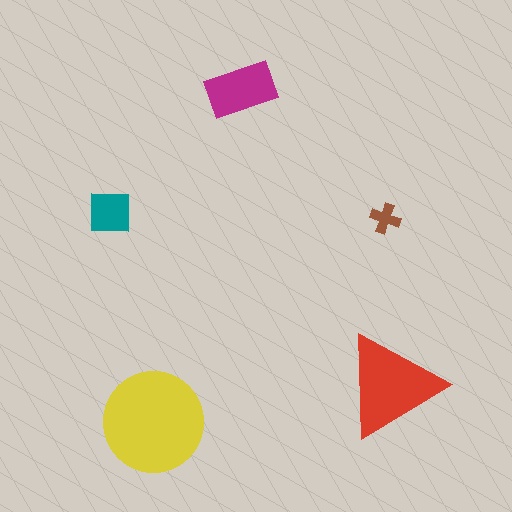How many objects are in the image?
There are 5 objects in the image.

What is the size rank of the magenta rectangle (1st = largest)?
3rd.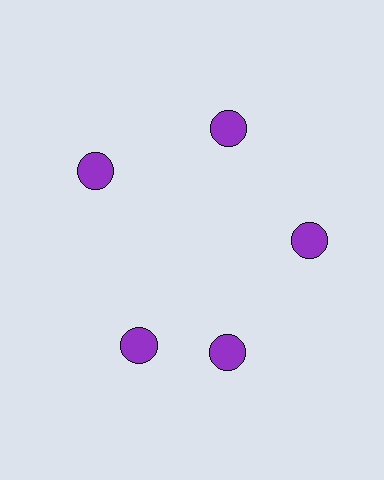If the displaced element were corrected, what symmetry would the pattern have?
It would have 5-fold rotational symmetry — the pattern would map onto itself every 72 degrees.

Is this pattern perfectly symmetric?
No. The 5 purple circles are arranged in a ring, but one element near the 8 o'clock position is rotated out of alignment along the ring, breaking the 5-fold rotational symmetry.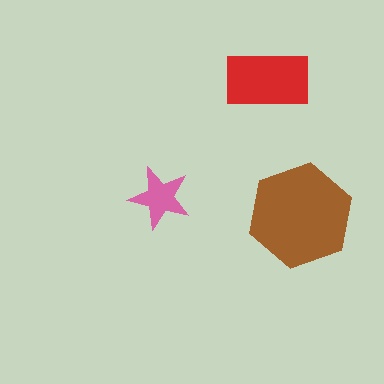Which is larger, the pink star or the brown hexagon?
The brown hexagon.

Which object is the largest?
The brown hexagon.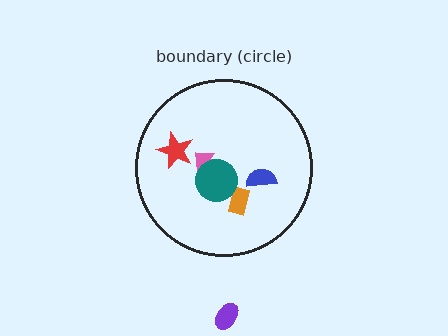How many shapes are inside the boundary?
6 inside, 1 outside.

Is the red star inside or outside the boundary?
Inside.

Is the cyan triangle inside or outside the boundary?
Inside.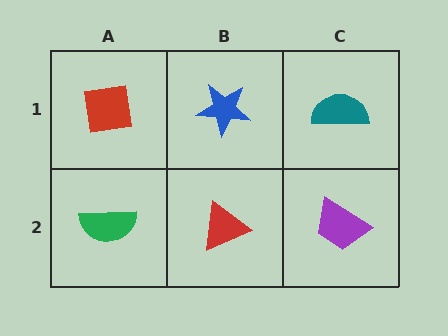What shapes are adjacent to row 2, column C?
A teal semicircle (row 1, column C), a red triangle (row 2, column B).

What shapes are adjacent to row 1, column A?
A green semicircle (row 2, column A), a blue star (row 1, column B).